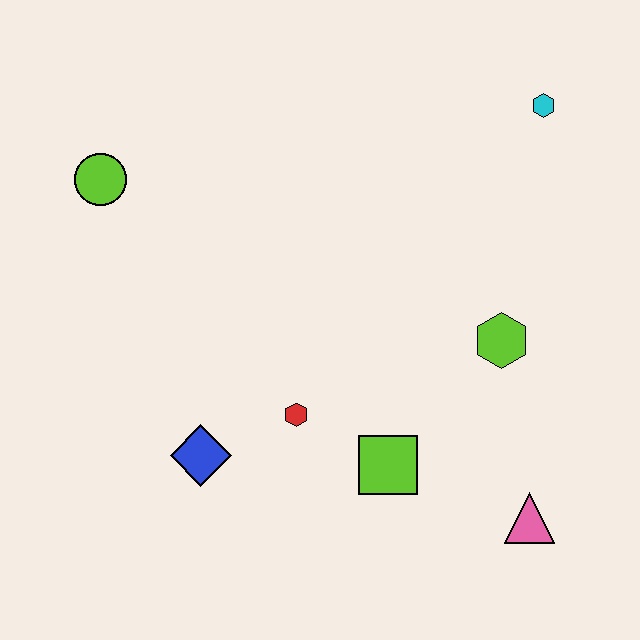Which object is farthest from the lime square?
The lime circle is farthest from the lime square.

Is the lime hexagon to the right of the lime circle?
Yes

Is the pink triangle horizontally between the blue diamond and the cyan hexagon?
Yes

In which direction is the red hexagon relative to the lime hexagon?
The red hexagon is to the left of the lime hexagon.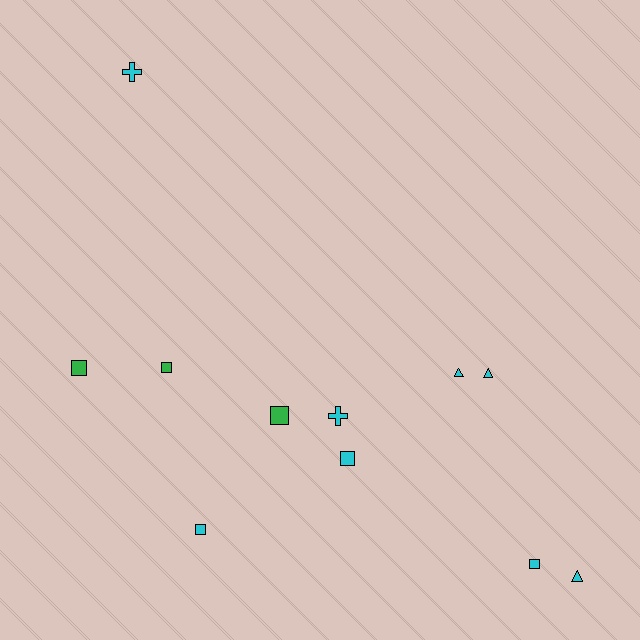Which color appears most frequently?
Cyan, with 8 objects.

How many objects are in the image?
There are 11 objects.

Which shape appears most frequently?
Square, with 6 objects.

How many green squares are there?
There are 3 green squares.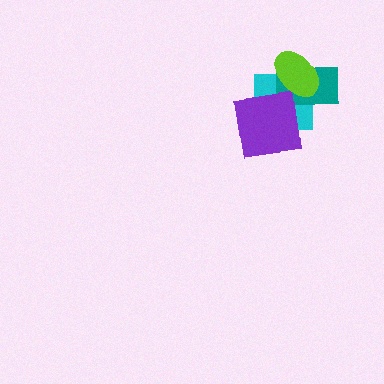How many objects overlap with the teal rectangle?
2 objects overlap with the teal rectangle.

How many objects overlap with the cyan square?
3 objects overlap with the cyan square.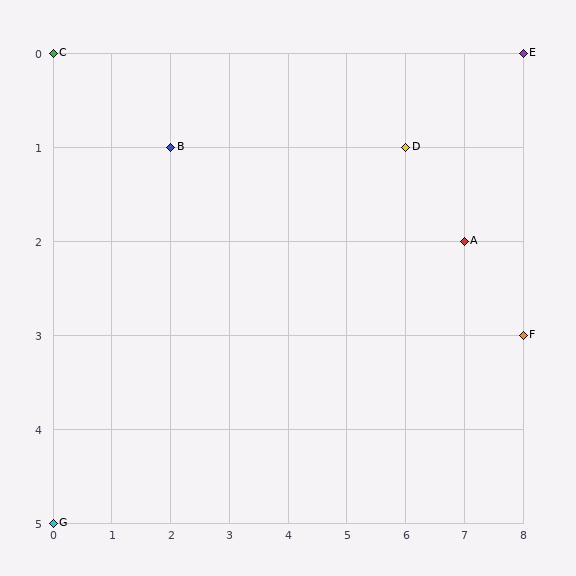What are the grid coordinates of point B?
Point B is at grid coordinates (2, 1).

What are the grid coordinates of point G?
Point G is at grid coordinates (0, 5).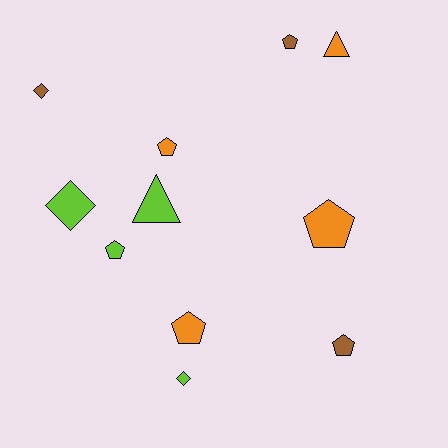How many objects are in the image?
There are 11 objects.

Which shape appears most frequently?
Pentagon, with 6 objects.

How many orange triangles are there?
There is 1 orange triangle.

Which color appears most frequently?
Orange, with 4 objects.